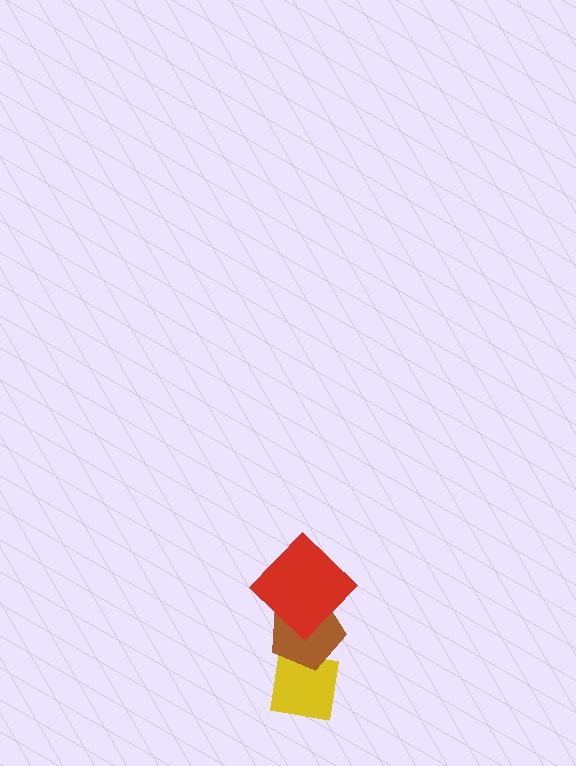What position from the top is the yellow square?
The yellow square is 3rd from the top.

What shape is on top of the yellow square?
The brown pentagon is on top of the yellow square.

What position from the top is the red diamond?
The red diamond is 1st from the top.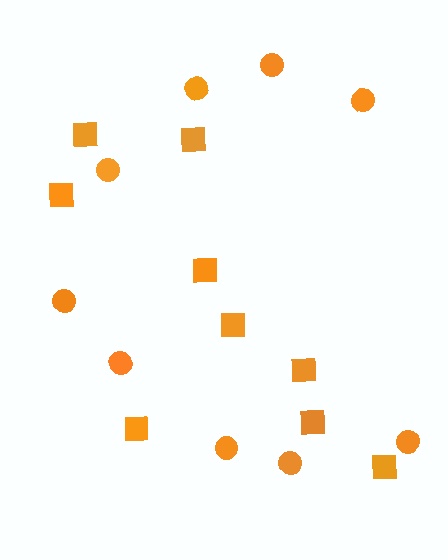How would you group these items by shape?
There are 2 groups: one group of circles (9) and one group of squares (9).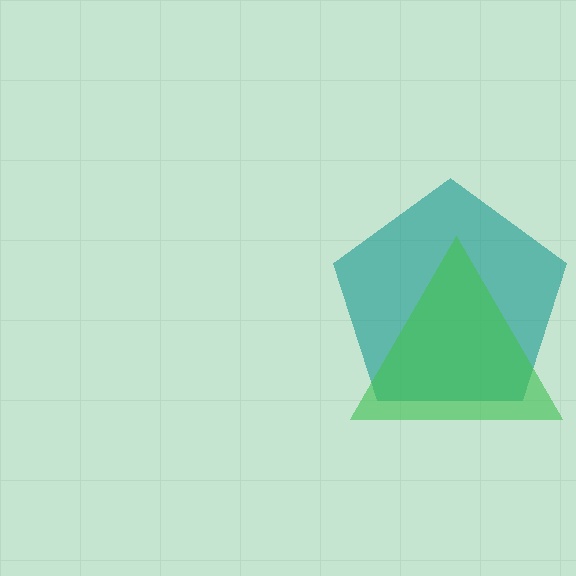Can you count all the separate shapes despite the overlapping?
Yes, there are 2 separate shapes.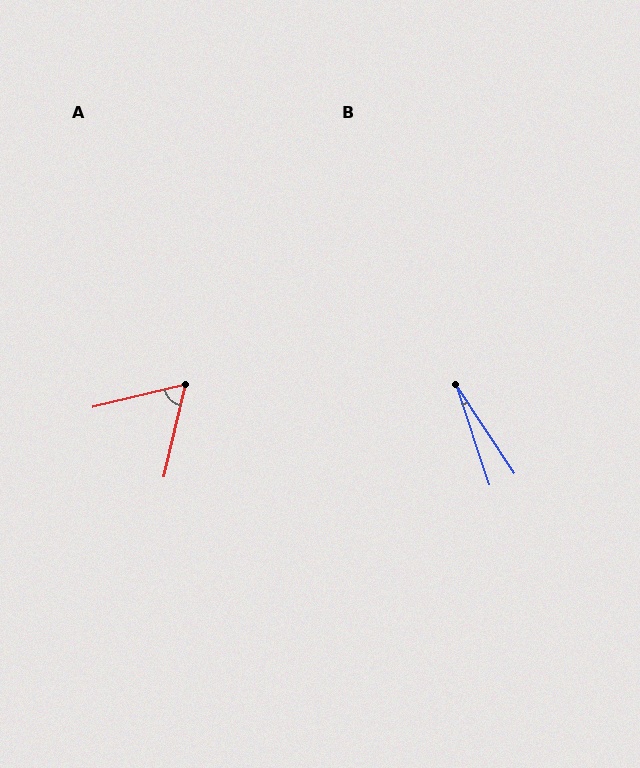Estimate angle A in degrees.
Approximately 63 degrees.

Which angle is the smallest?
B, at approximately 15 degrees.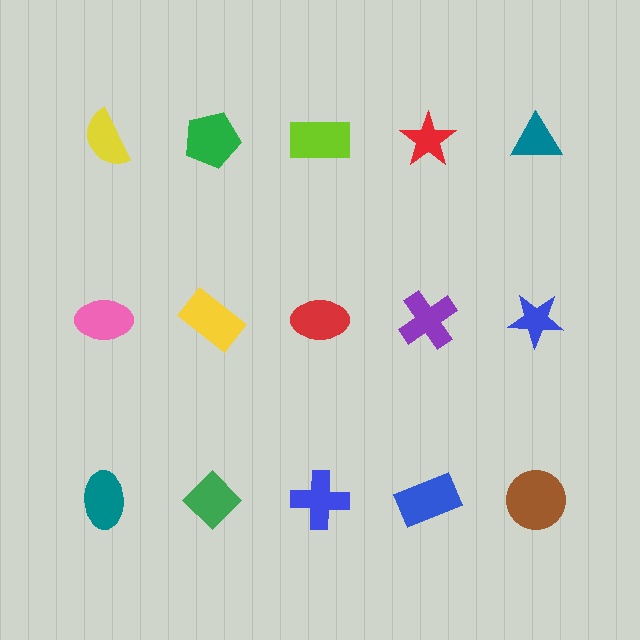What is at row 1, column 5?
A teal triangle.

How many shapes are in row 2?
5 shapes.